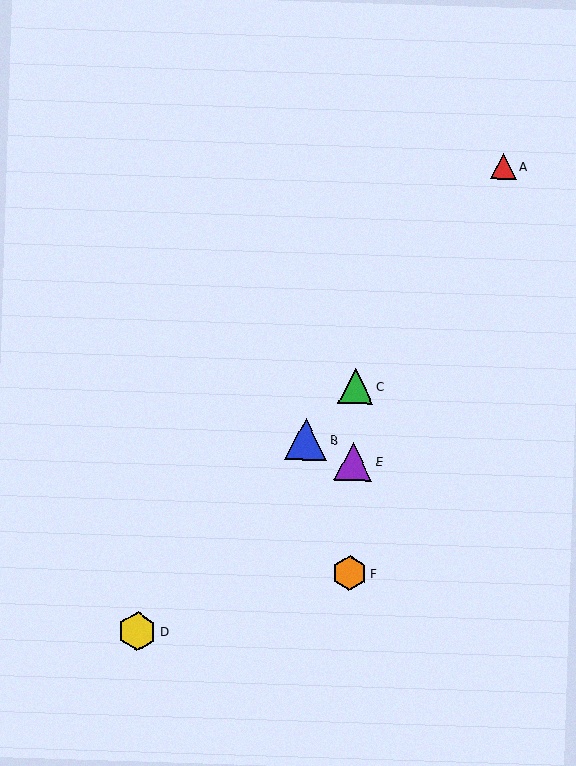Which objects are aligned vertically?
Objects C, E, F are aligned vertically.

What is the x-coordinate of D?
Object D is at x≈137.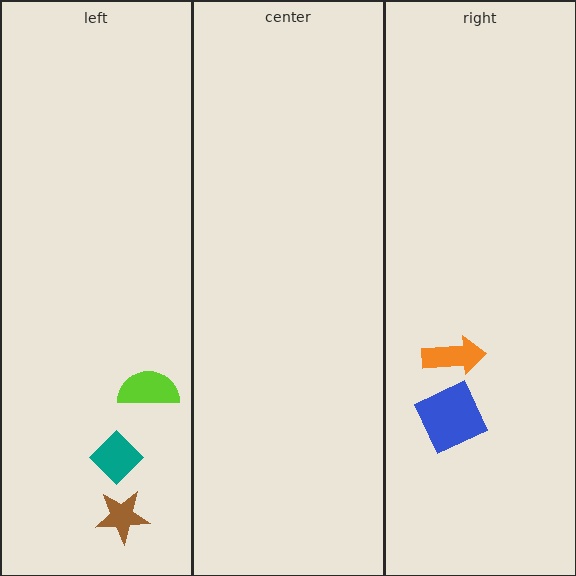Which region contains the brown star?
The left region.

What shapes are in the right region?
The orange arrow, the blue square.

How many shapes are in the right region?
2.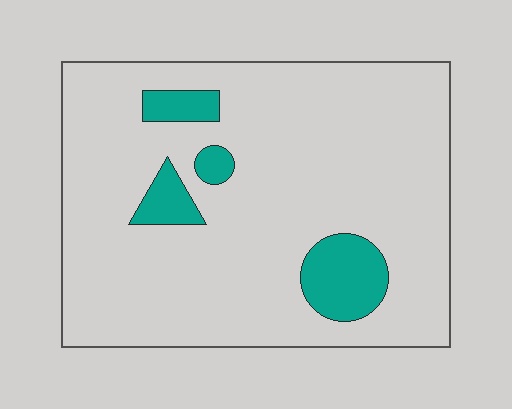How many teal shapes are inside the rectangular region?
4.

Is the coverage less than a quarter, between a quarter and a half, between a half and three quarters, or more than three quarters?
Less than a quarter.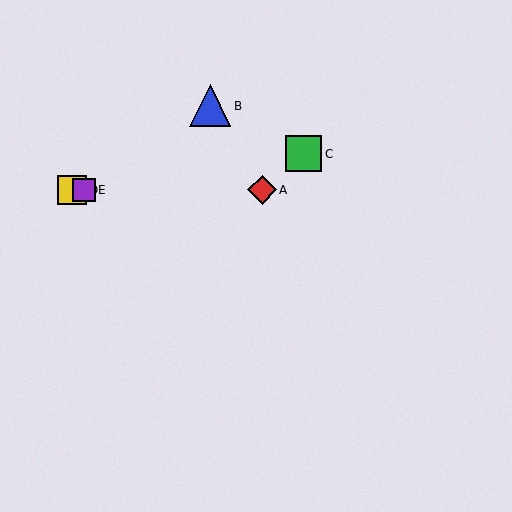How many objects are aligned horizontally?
3 objects (A, D, E) are aligned horizontally.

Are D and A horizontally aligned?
Yes, both are at y≈190.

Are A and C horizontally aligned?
No, A is at y≈190 and C is at y≈154.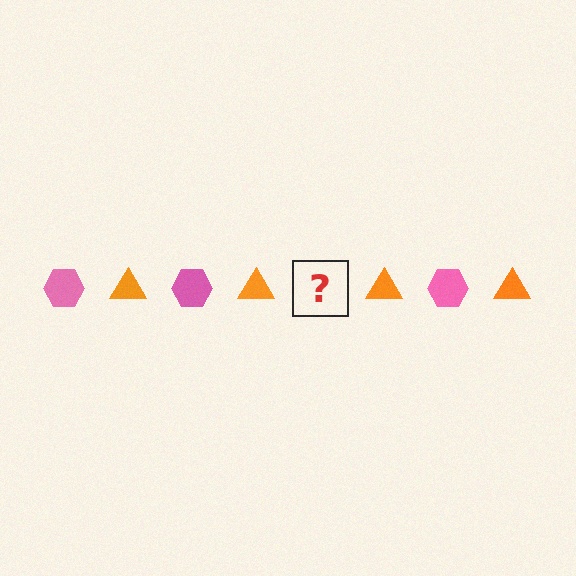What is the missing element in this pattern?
The missing element is a pink hexagon.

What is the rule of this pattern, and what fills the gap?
The rule is that the pattern alternates between pink hexagon and orange triangle. The gap should be filled with a pink hexagon.